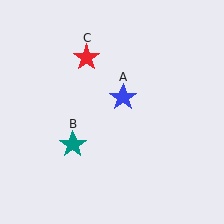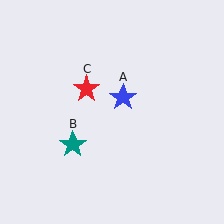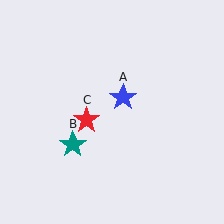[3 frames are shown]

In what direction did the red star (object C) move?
The red star (object C) moved down.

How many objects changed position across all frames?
1 object changed position: red star (object C).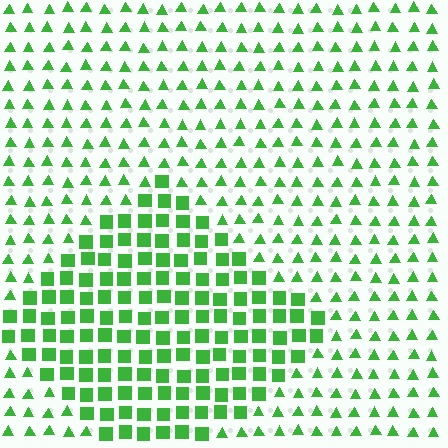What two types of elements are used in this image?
The image uses squares inside the diamond region and triangles outside it.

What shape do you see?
I see a diamond.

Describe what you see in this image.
The image is filled with small green elements arranged in a uniform grid. A diamond-shaped region contains squares, while the surrounding area contains triangles. The boundary is defined purely by the change in element shape.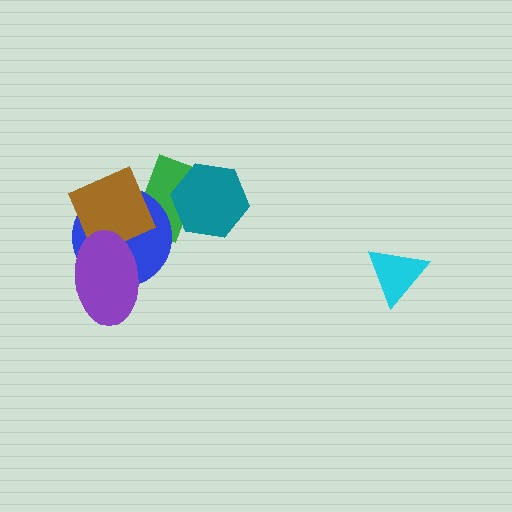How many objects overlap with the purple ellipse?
2 objects overlap with the purple ellipse.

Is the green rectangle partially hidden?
Yes, it is partially covered by another shape.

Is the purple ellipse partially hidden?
No, no other shape covers it.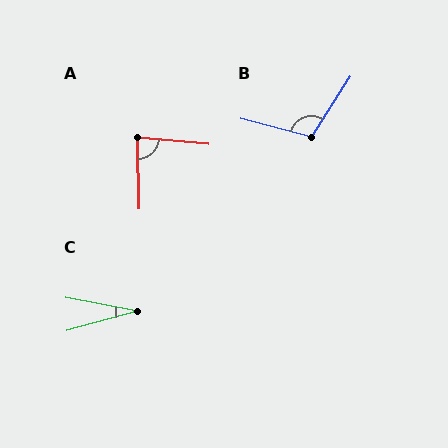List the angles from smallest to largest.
C (27°), A (83°), B (108°).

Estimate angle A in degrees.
Approximately 83 degrees.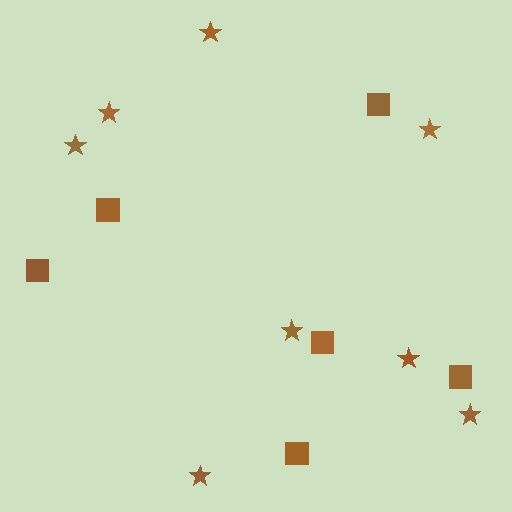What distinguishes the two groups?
There are 2 groups: one group of stars (8) and one group of squares (6).